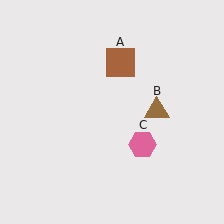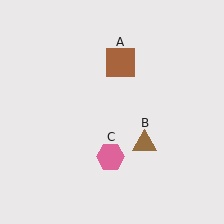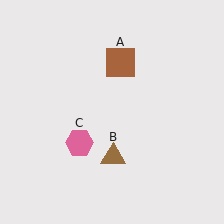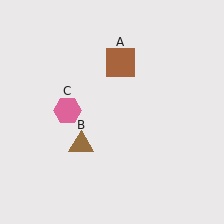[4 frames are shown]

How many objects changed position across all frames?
2 objects changed position: brown triangle (object B), pink hexagon (object C).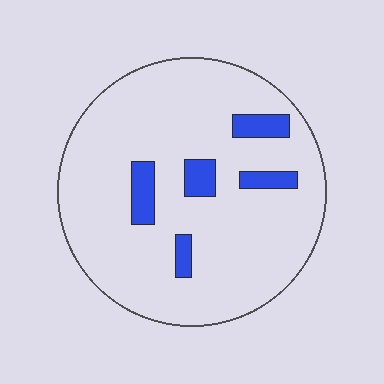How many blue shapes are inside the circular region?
5.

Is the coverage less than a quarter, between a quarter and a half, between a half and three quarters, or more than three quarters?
Less than a quarter.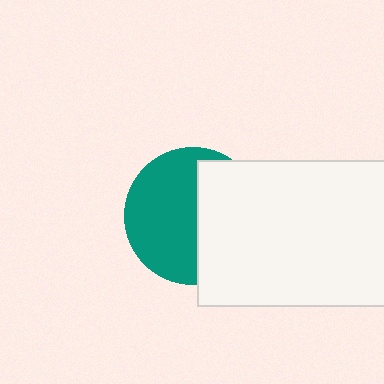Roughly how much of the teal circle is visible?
About half of it is visible (roughly 56%).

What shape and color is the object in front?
The object in front is a white rectangle.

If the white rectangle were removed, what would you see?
You would see the complete teal circle.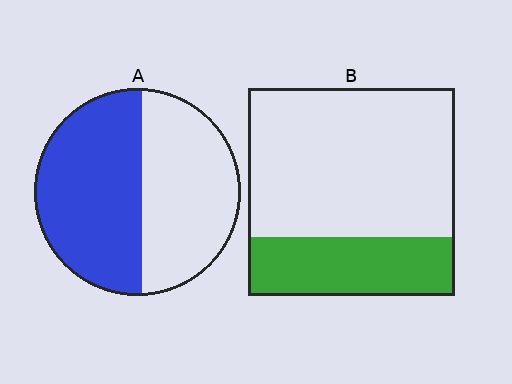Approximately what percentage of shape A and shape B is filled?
A is approximately 55% and B is approximately 30%.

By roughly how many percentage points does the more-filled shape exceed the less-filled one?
By roughly 25 percentage points (A over B).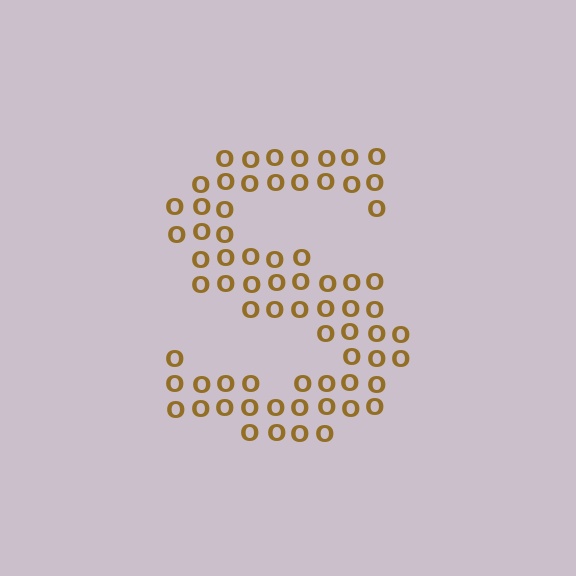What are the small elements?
The small elements are letter O's.